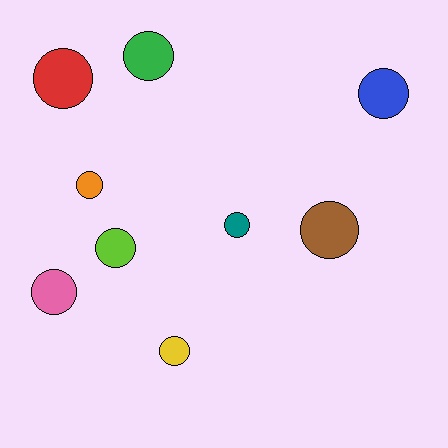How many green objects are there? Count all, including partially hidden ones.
There is 1 green object.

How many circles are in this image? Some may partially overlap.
There are 9 circles.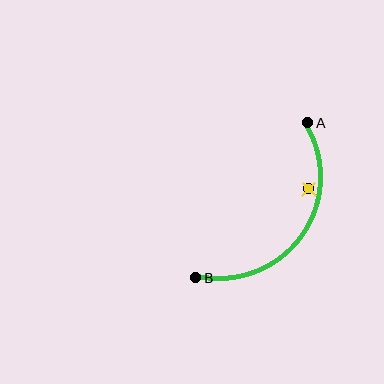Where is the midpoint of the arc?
The arc midpoint is the point on the curve farthest from the straight line joining A and B. It sits below and to the right of that line.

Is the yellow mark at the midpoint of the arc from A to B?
No — the yellow mark does not lie on the arc at all. It sits slightly inside the curve.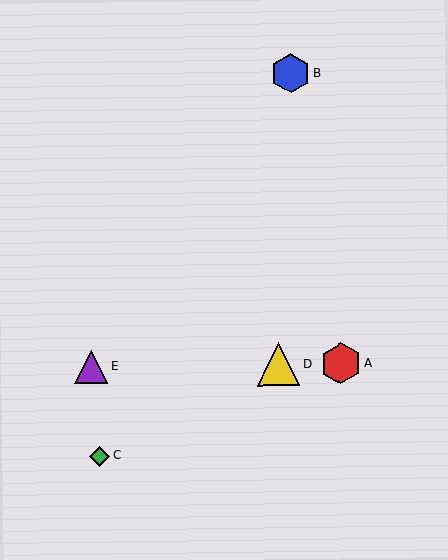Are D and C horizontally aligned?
No, D is at y≈364 and C is at y≈456.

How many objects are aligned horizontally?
3 objects (A, D, E) are aligned horizontally.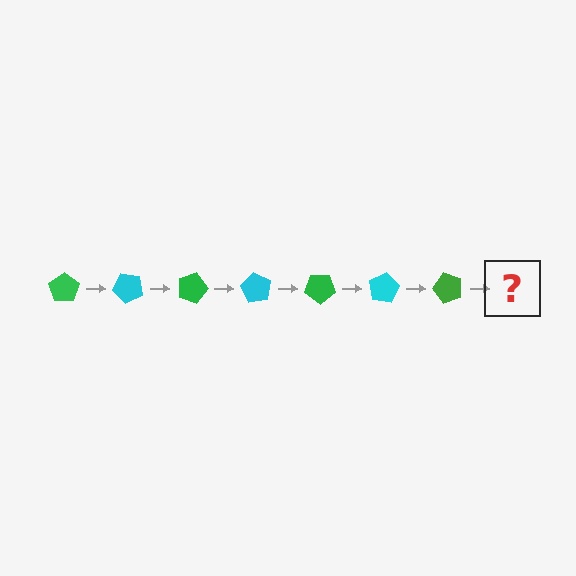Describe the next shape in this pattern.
It should be a cyan pentagon, rotated 315 degrees from the start.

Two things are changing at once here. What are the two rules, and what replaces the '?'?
The two rules are that it rotates 45 degrees each step and the color cycles through green and cyan. The '?' should be a cyan pentagon, rotated 315 degrees from the start.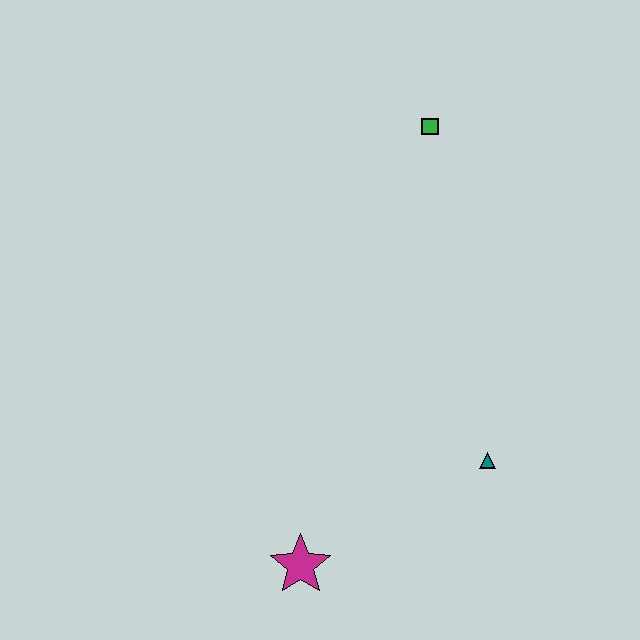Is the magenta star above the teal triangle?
No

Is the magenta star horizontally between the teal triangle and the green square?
No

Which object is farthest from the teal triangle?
The green square is farthest from the teal triangle.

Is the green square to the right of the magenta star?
Yes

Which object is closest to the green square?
The teal triangle is closest to the green square.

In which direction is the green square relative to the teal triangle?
The green square is above the teal triangle.